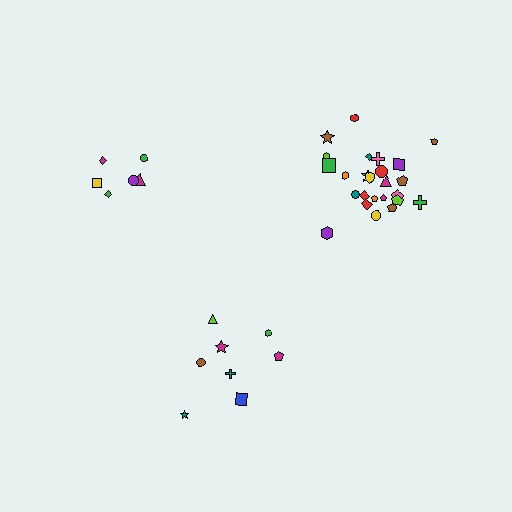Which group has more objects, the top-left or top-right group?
The top-right group.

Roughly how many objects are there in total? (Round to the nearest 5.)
Roughly 40 objects in total.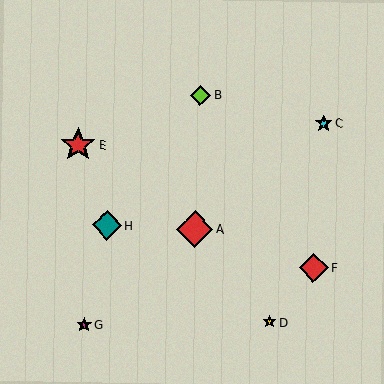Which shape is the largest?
The red diamond (labeled A) is the largest.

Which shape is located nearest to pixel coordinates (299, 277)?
The red diamond (labeled F) at (313, 268) is nearest to that location.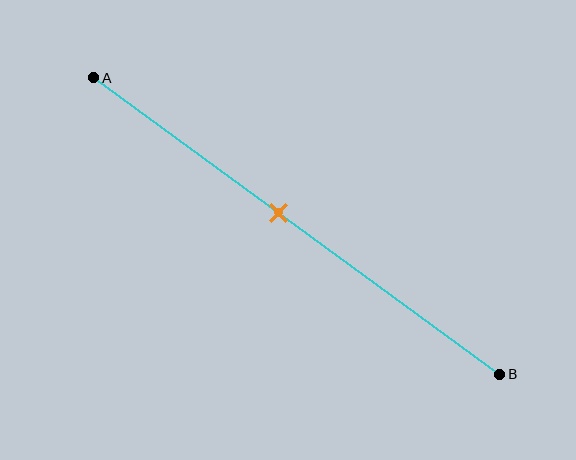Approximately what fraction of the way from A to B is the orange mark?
The orange mark is approximately 45% of the way from A to B.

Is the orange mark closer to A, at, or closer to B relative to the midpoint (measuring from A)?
The orange mark is closer to point A than the midpoint of segment AB.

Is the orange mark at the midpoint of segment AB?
No, the mark is at about 45% from A, not at the 50% midpoint.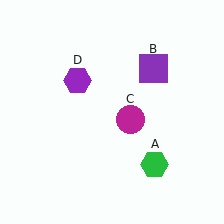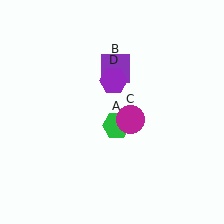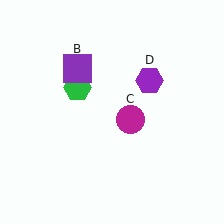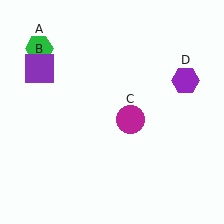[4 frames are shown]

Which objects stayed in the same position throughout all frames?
Magenta circle (object C) remained stationary.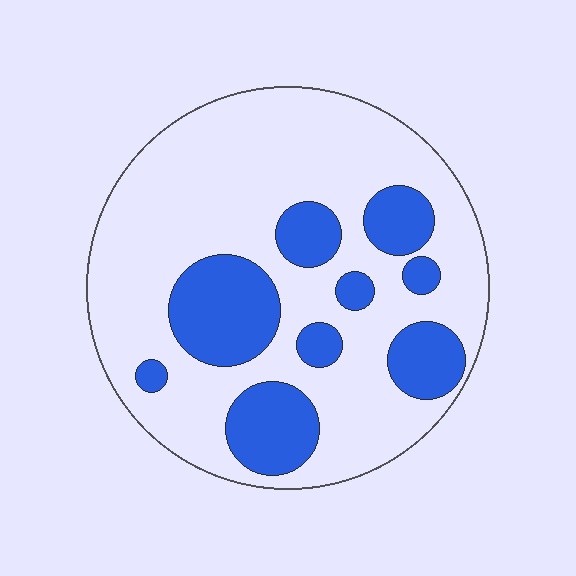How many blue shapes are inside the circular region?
9.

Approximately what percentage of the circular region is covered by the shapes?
Approximately 25%.